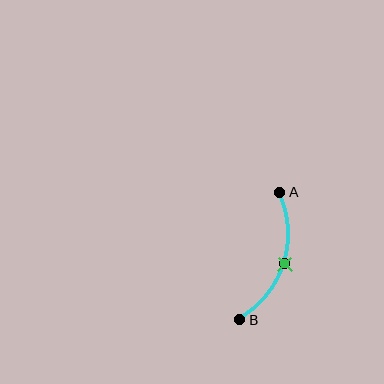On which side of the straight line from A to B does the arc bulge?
The arc bulges to the right of the straight line connecting A and B.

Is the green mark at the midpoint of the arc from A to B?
Yes. The green mark lies on the arc at equal arc-length from both A and B — it is the arc midpoint.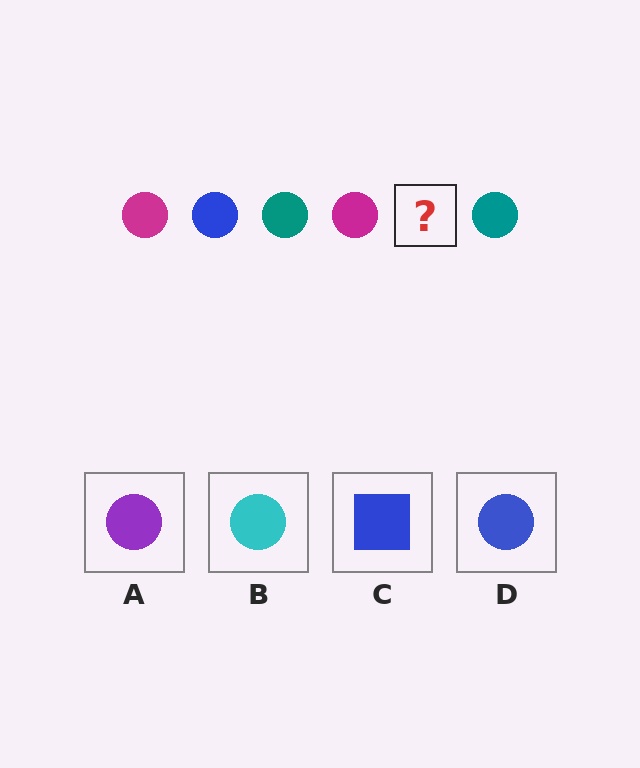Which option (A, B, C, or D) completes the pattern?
D.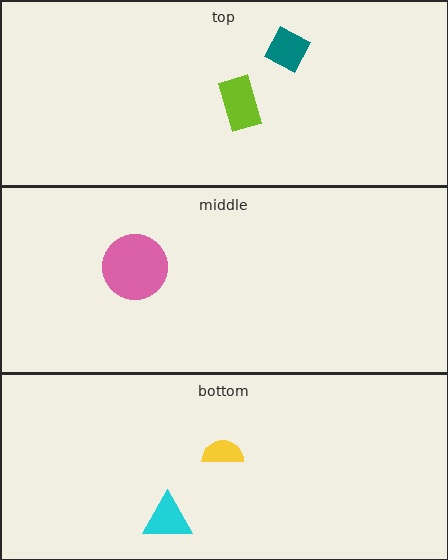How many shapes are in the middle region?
1.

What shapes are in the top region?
The lime rectangle, the teal diamond.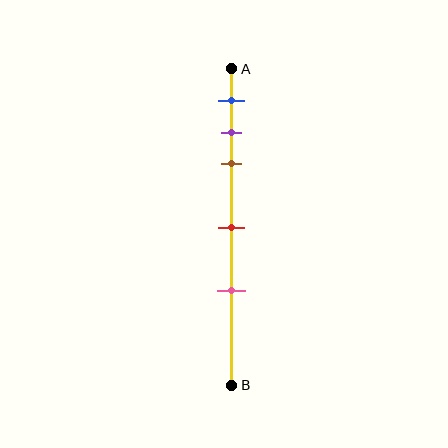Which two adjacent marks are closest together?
The purple and brown marks are the closest adjacent pair.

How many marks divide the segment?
There are 5 marks dividing the segment.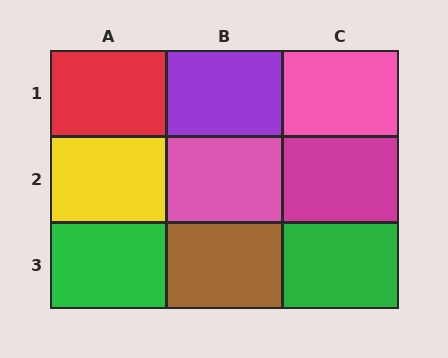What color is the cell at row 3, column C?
Green.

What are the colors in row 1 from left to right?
Red, purple, pink.